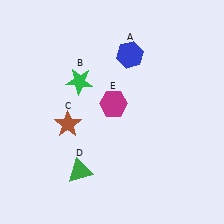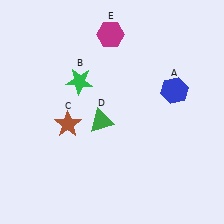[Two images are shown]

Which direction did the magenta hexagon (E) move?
The magenta hexagon (E) moved up.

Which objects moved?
The objects that moved are: the blue hexagon (A), the green triangle (D), the magenta hexagon (E).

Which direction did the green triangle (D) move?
The green triangle (D) moved up.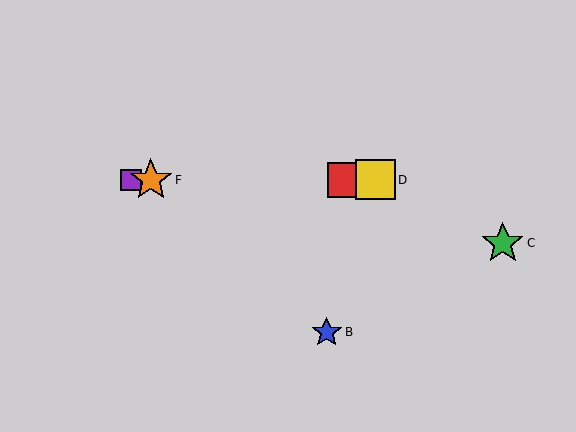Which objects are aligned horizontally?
Objects A, D, E, F are aligned horizontally.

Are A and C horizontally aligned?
No, A is at y≈180 and C is at y≈243.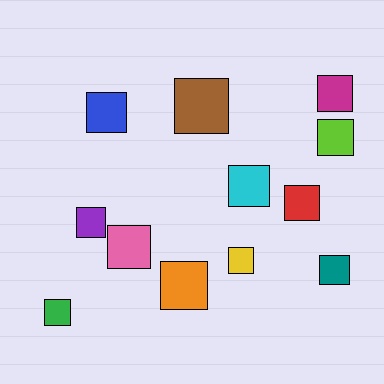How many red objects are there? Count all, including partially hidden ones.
There is 1 red object.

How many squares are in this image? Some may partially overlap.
There are 12 squares.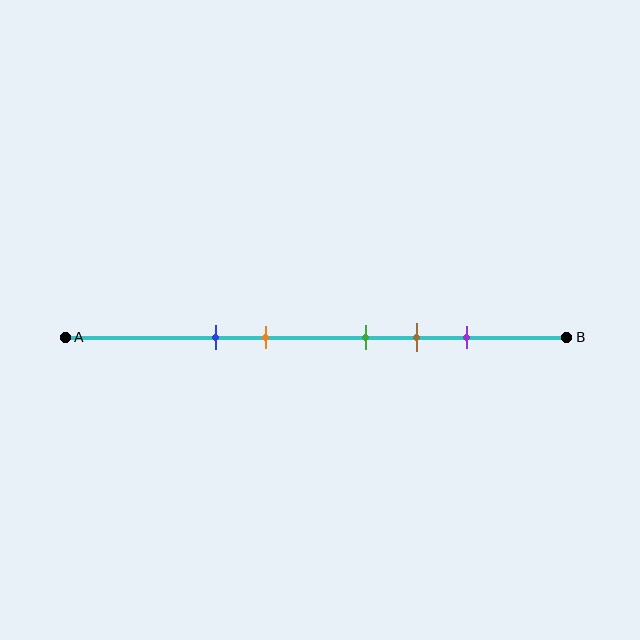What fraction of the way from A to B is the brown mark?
The brown mark is approximately 70% (0.7) of the way from A to B.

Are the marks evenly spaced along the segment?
No, the marks are not evenly spaced.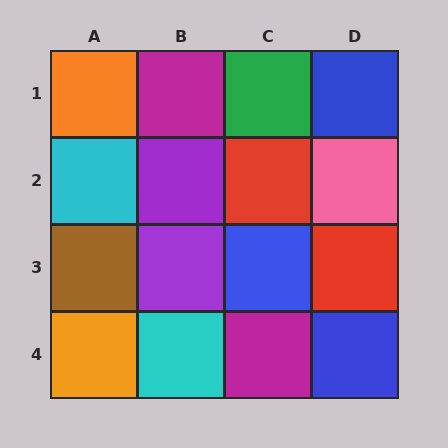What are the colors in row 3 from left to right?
Brown, purple, blue, red.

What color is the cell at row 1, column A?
Orange.